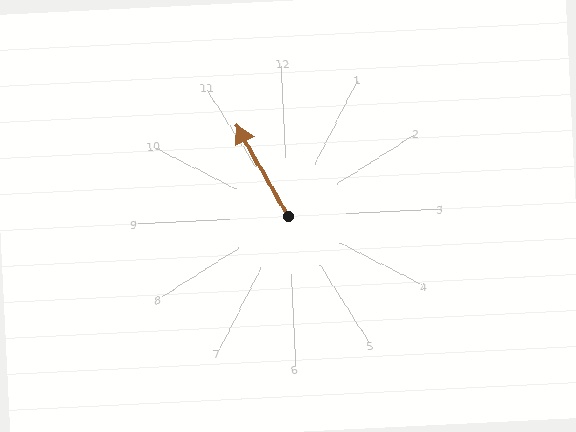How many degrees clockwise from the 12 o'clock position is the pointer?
Approximately 333 degrees.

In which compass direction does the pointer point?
Northwest.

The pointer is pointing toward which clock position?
Roughly 11 o'clock.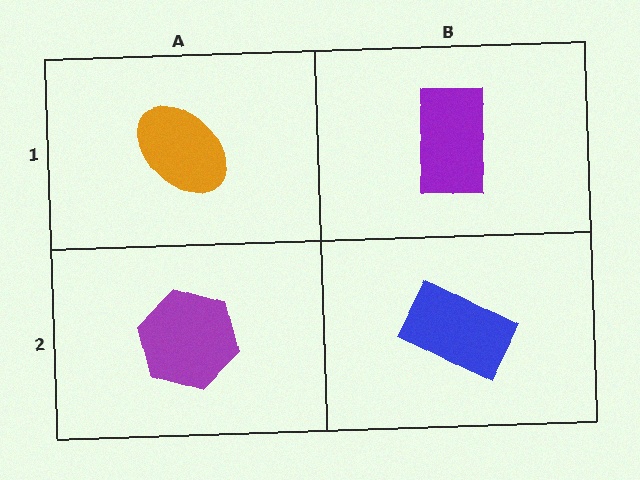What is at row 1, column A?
An orange ellipse.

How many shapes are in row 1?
2 shapes.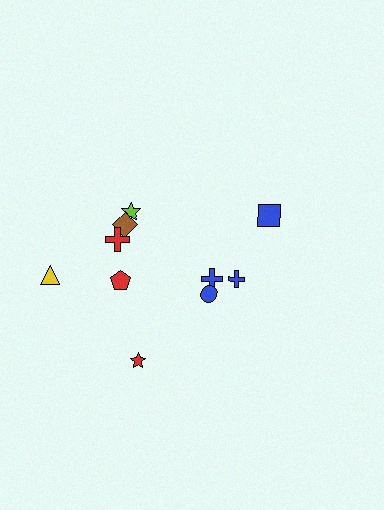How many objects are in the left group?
There are 6 objects.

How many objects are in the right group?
There are 4 objects.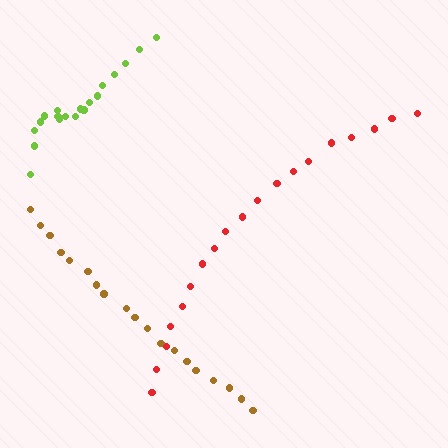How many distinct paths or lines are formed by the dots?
There are 3 distinct paths.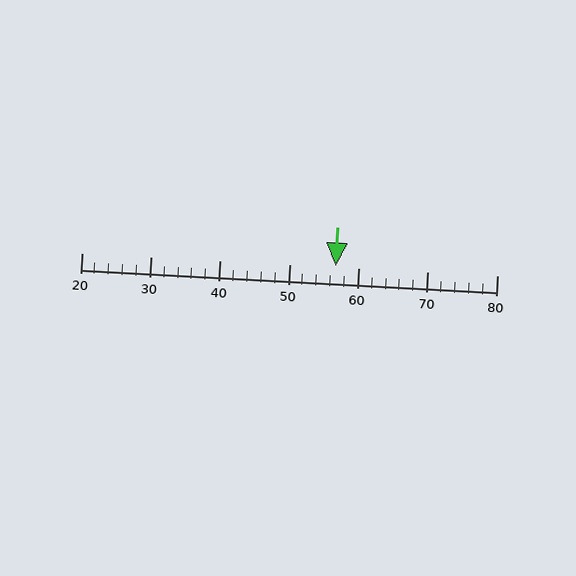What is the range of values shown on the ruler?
The ruler shows values from 20 to 80.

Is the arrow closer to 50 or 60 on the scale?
The arrow is closer to 60.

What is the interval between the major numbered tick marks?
The major tick marks are spaced 10 units apart.